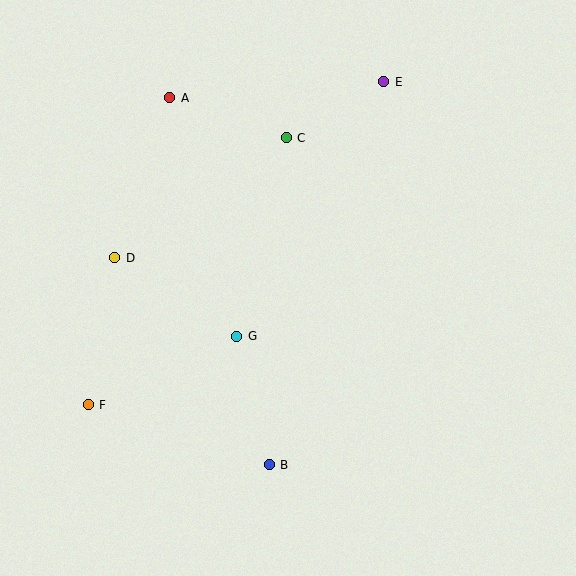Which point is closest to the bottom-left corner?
Point F is closest to the bottom-left corner.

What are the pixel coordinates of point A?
Point A is at (170, 98).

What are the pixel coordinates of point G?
Point G is at (237, 336).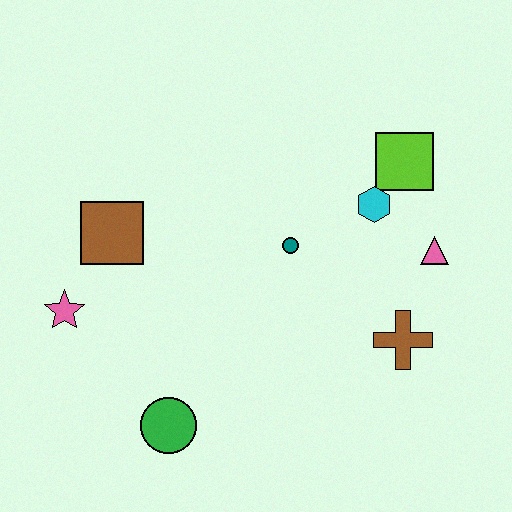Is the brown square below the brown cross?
No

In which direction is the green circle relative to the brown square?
The green circle is below the brown square.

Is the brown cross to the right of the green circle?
Yes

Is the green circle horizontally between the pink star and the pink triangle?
Yes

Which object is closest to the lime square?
The cyan hexagon is closest to the lime square.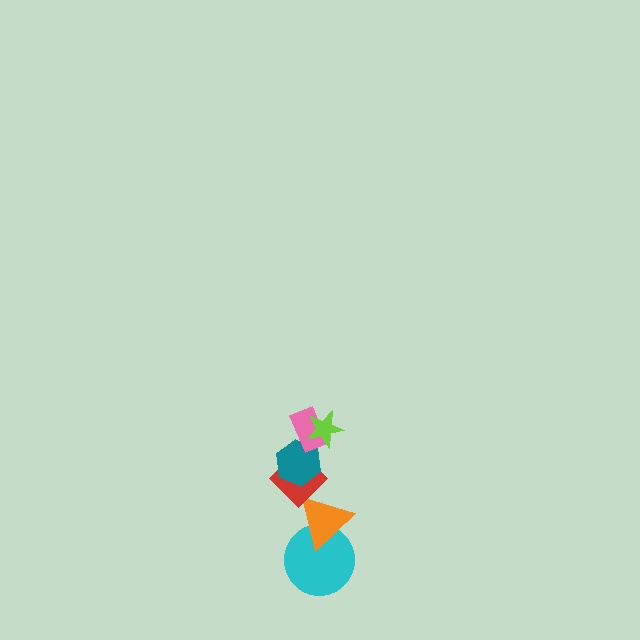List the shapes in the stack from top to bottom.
From top to bottom: the lime star, the pink rectangle, the teal hexagon, the red diamond, the orange triangle, the cyan circle.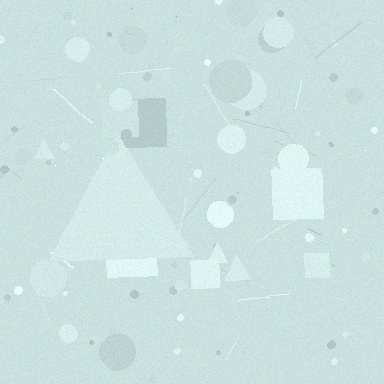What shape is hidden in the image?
A triangle is hidden in the image.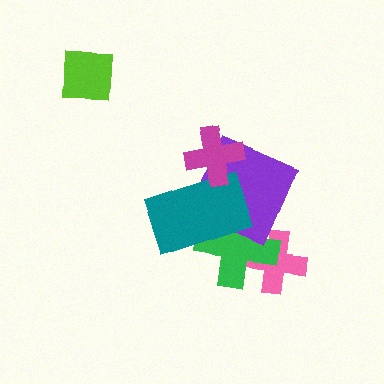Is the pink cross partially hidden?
Yes, it is partially covered by another shape.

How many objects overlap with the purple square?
3 objects overlap with the purple square.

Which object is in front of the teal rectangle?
The magenta cross is in front of the teal rectangle.